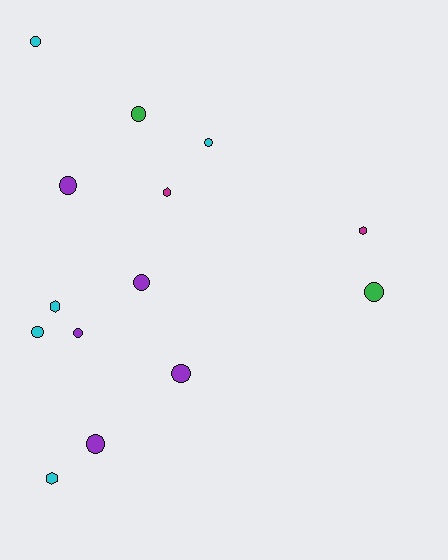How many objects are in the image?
There are 14 objects.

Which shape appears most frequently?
Circle, with 10 objects.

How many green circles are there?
There are 2 green circles.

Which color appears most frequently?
Purple, with 5 objects.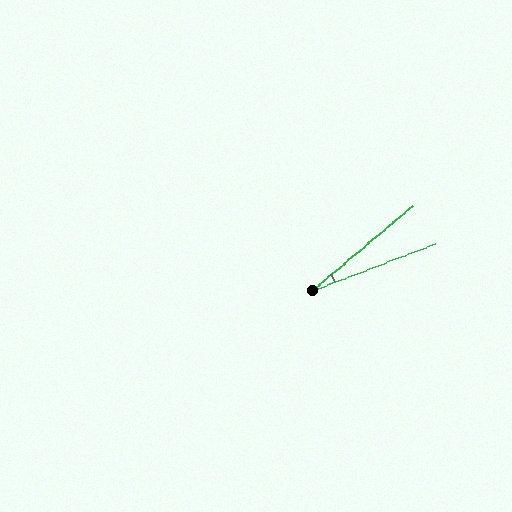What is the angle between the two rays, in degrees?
Approximately 19 degrees.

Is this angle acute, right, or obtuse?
It is acute.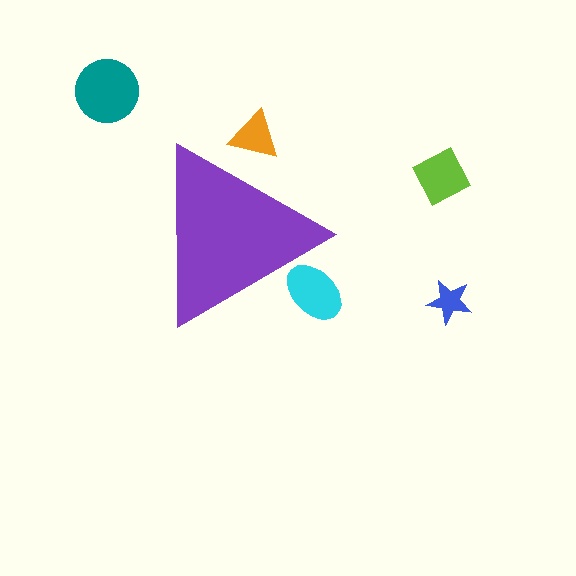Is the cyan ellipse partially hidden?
Yes, the cyan ellipse is partially hidden behind the purple triangle.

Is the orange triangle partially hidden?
Yes, the orange triangle is partially hidden behind the purple triangle.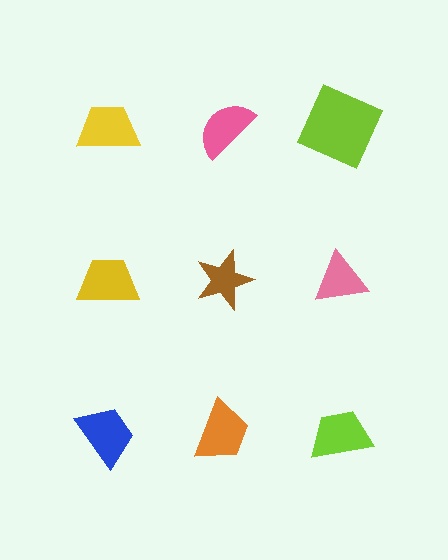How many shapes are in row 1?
3 shapes.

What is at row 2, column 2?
A brown star.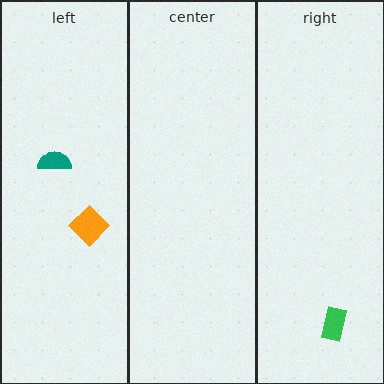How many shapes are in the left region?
2.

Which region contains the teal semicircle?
The left region.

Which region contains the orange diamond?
The left region.